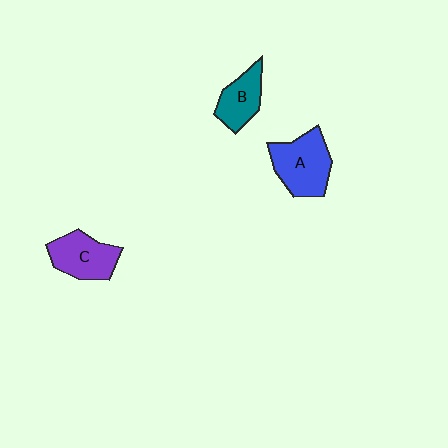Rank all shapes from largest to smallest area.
From largest to smallest: A (blue), C (purple), B (teal).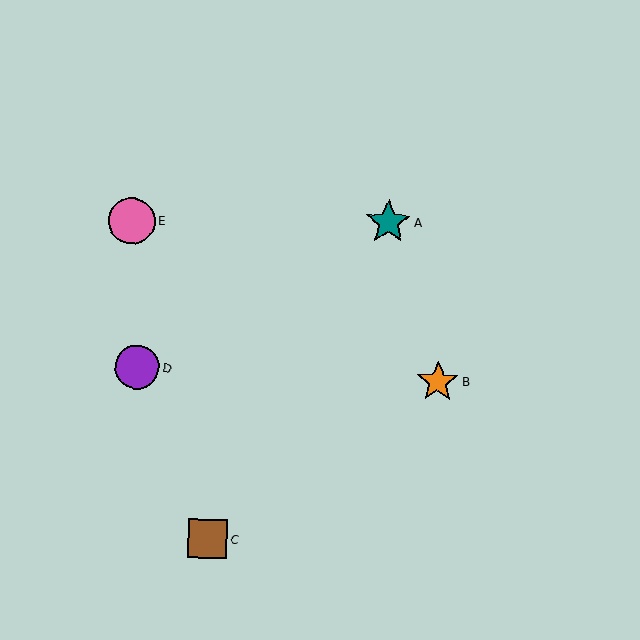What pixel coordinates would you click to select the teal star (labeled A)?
Click at (388, 222) to select the teal star A.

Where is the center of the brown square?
The center of the brown square is at (208, 539).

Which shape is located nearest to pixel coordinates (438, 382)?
The orange star (labeled B) at (438, 382) is nearest to that location.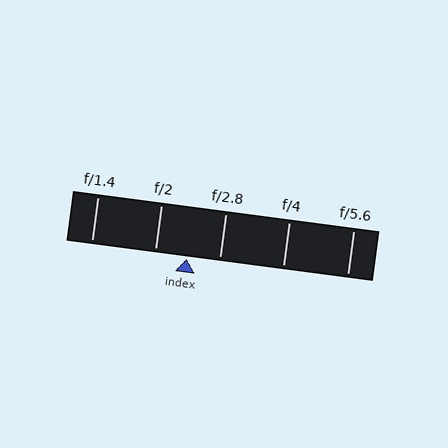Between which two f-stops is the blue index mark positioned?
The index mark is between f/2 and f/2.8.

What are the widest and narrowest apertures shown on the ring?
The widest aperture shown is f/1.4 and the narrowest is f/5.6.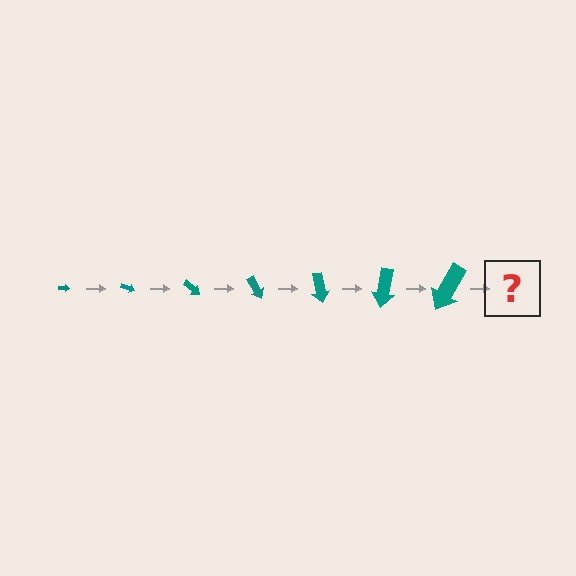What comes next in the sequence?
The next element should be an arrow, larger than the previous one and rotated 140 degrees from the start.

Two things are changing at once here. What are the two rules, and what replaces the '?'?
The two rules are that the arrow grows larger each step and it rotates 20 degrees each step. The '?' should be an arrow, larger than the previous one and rotated 140 degrees from the start.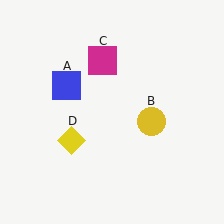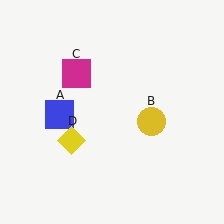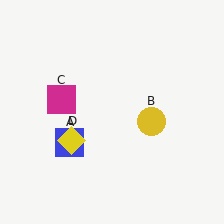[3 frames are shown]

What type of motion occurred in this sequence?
The blue square (object A), magenta square (object C) rotated counterclockwise around the center of the scene.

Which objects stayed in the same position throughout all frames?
Yellow circle (object B) and yellow diamond (object D) remained stationary.